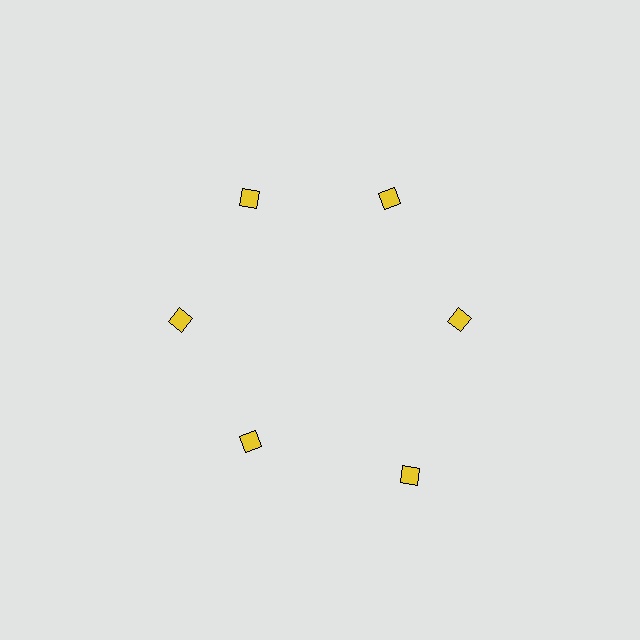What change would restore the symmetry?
The symmetry would be restored by moving it inward, back onto the ring so that all 6 diamonds sit at equal angles and equal distance from the center.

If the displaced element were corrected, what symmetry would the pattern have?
It would have 6-fold rotational symmetry — the pattern would map onto itself every 60 degrees.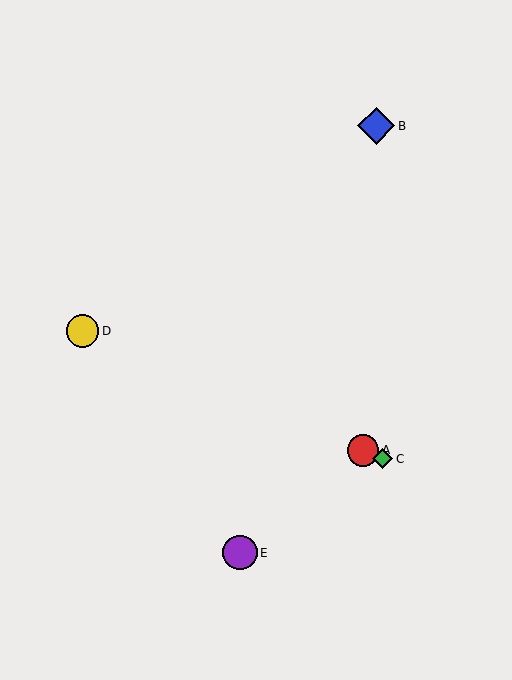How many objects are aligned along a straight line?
3 objects (A, C, D) are aligned along a straight line.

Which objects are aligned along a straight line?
Objects A, C, D are aligned along a straight line.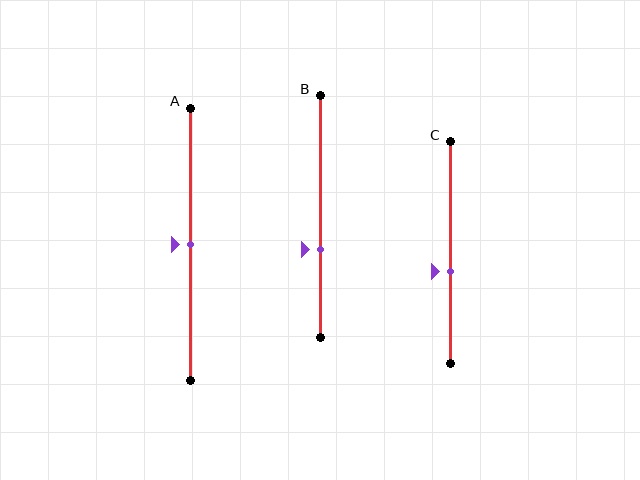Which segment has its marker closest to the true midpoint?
Segment A has its marker closest to the true midpoint.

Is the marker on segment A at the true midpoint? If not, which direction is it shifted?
Yes, the marker on segment A is at the true midpoint.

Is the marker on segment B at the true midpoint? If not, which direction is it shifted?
No, the marker on segment B is shifted downward by about 13% of the segment length.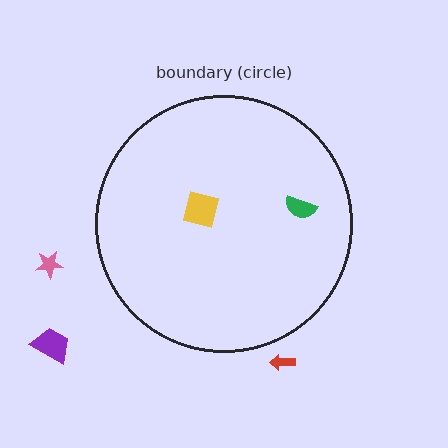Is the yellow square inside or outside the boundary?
Inside.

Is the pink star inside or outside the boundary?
Outside.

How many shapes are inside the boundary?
2 inside, 3 outside.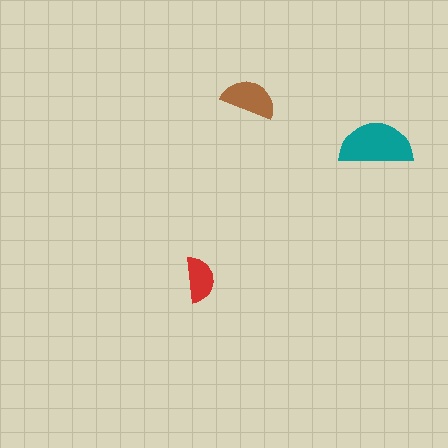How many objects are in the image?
There are 3 objects in the image.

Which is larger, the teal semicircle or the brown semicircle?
The teal one.